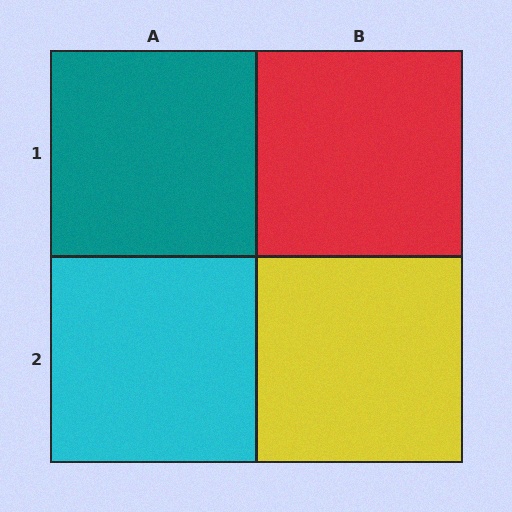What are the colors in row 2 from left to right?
Cyan, yellow.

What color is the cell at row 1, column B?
Red.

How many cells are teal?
1 cell is teal.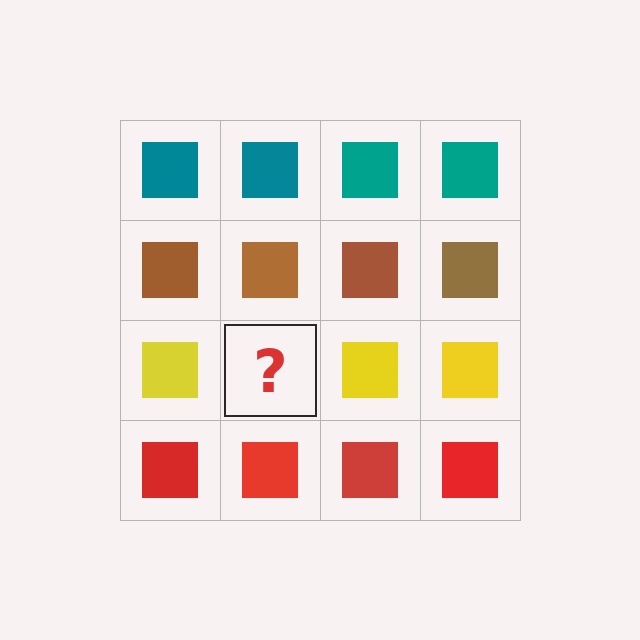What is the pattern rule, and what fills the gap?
The rule is that each row has a consistent color. The gap should be filled with a yellow square.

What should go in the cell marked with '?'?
The missing cell should contain a yellow square.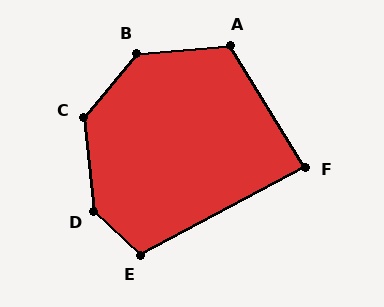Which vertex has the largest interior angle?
D, at approximately 139 degrees.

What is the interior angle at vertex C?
Approximately 134 degrees (obtuse).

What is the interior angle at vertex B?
Approximately 134 degrees (obtuse).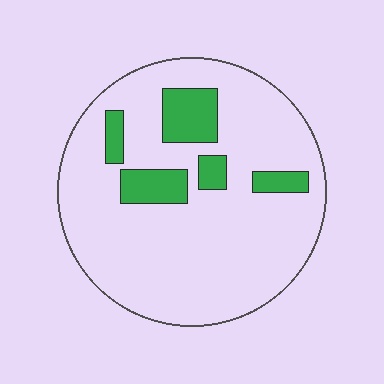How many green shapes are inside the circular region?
5.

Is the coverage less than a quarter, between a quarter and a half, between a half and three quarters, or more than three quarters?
Less than a quarter.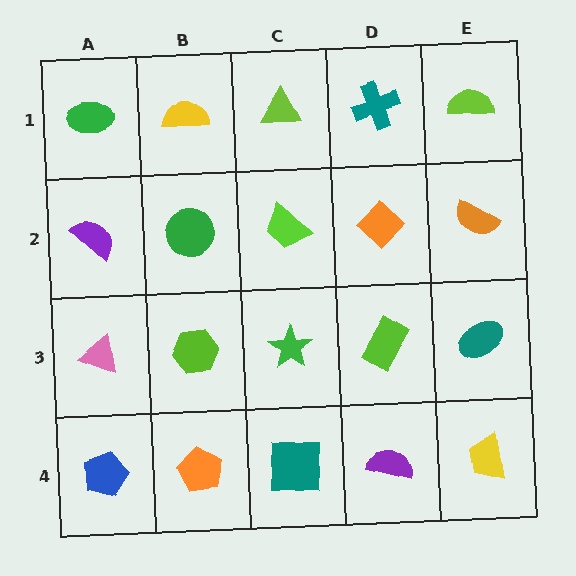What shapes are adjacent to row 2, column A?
A green ellipse (row 1, column A), a pink triangle (row 3, column A), a green circle (row 2, column B).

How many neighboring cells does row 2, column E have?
3.